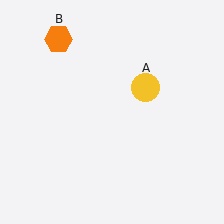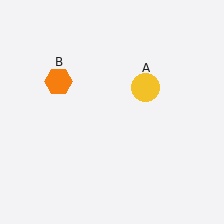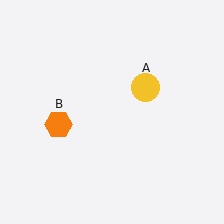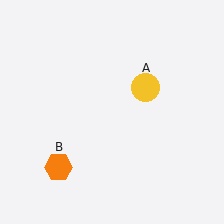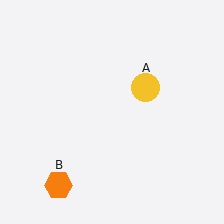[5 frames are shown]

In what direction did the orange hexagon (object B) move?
The orange hexagon (object B) moved down.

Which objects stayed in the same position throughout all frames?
Yellow circle (object A) remained stationary.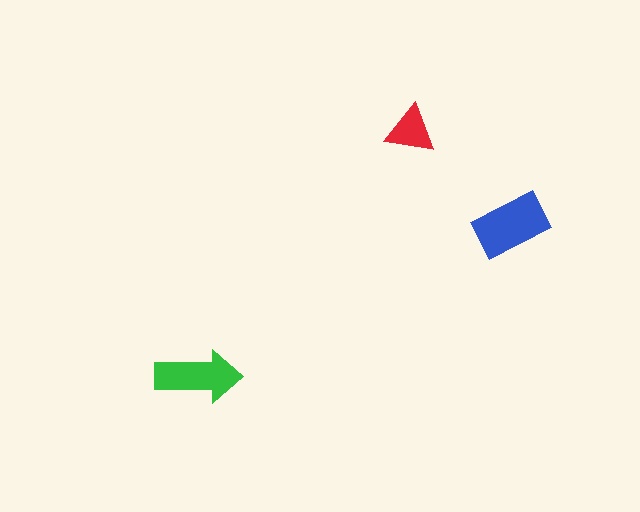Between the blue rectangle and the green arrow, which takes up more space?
The blue rectangle.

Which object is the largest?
The blue rectangle.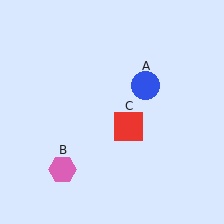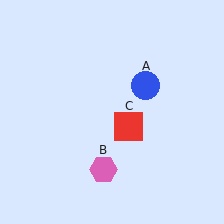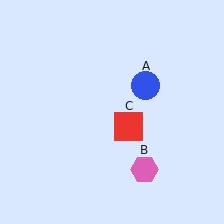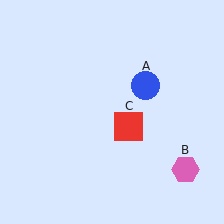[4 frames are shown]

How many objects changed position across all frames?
1 object changed position: pink hexagon (object B).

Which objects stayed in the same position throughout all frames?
Blue circle (object A) and red square (object C) remained stationary.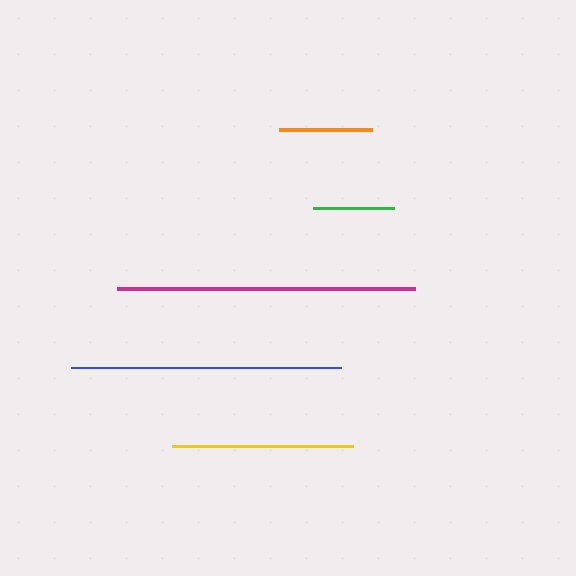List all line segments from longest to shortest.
From longest to shortest: magenta, blue, yellow, orange, green.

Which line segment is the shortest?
The green line is the shortest at approximately 81 pixels.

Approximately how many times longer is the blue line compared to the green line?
The blue line is approximately 3.3 times the length of the green line.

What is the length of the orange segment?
The orange segment is approximately 93 pixels long.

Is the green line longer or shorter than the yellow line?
The yellow line is longer than the green line.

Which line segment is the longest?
The magenta line is the longest at approximately 297 pixels.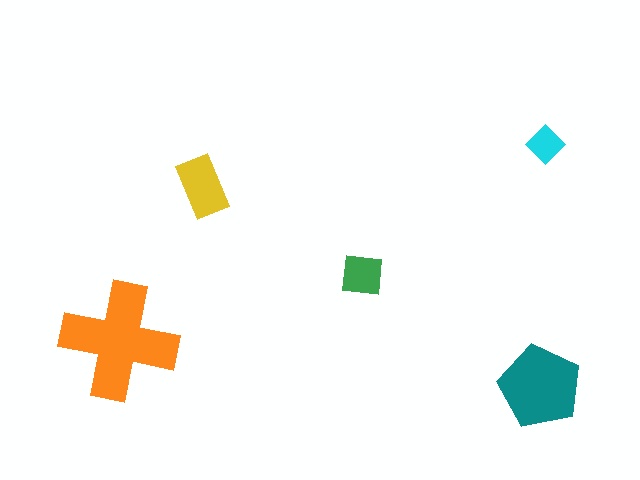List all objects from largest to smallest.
The orange cross, the teal pentagon, the yellow rectangle, the green square, the cyan diamond.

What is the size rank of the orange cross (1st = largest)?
1st.